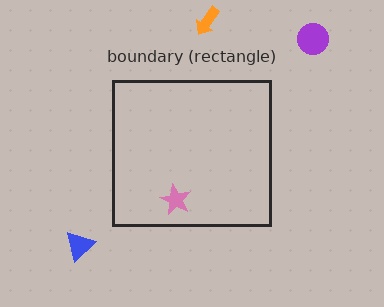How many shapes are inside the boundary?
1 inside, 3 outside.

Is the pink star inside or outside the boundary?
Inside.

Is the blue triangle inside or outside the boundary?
Outside.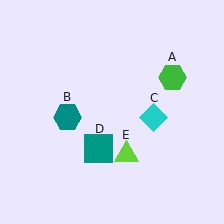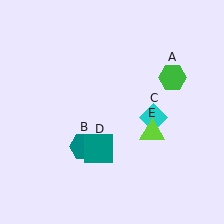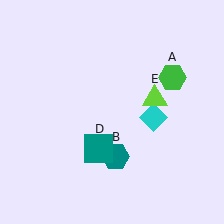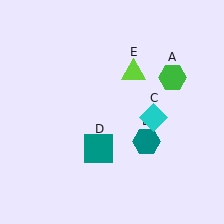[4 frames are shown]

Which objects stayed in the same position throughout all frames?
Green hexagon (object A) and cyan diamond (object C) and teal square (object D) remained stationary.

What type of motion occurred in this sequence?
The teal hexagon (object B), lime triangle (object E) rotated counterclockwise around the center of the scene.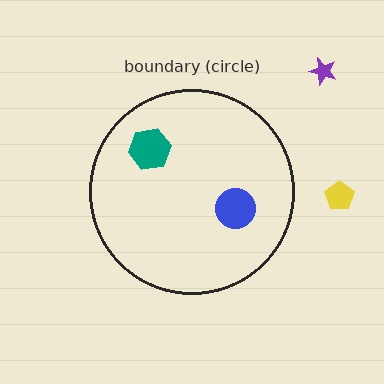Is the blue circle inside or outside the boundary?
Inside.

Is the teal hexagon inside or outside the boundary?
Inside.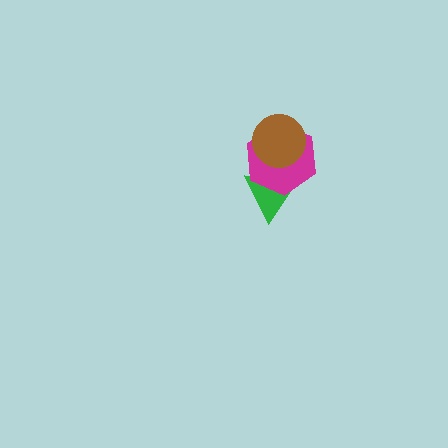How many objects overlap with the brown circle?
1 object overlaps with the brown circle.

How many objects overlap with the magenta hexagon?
2 objects overlap with the magenta hexagon.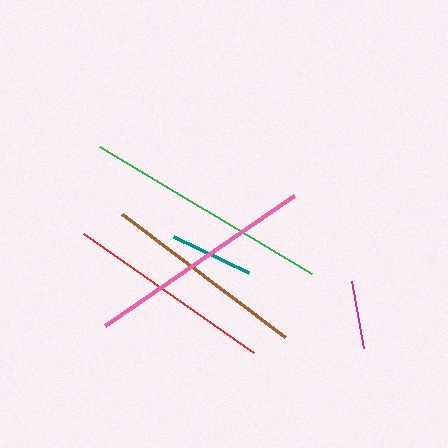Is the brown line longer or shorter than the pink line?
The pink line is longer than the brown line.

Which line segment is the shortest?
The magenta line is the shortest at approximately 68 pixels.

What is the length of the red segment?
The red segment is approximately 208 pixels long.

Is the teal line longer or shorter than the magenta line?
The teal line is longer than the magenta line.